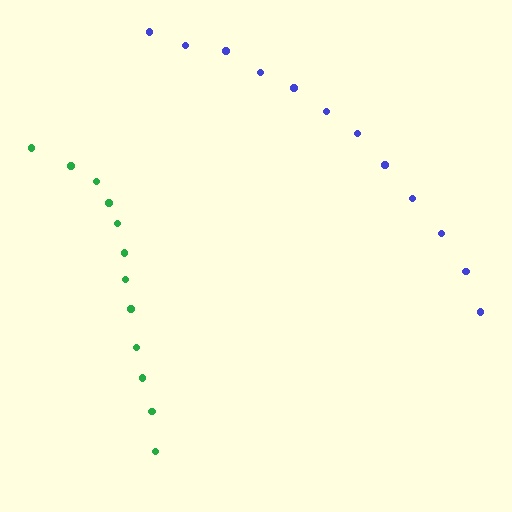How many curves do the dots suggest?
There are 2 distinct paths.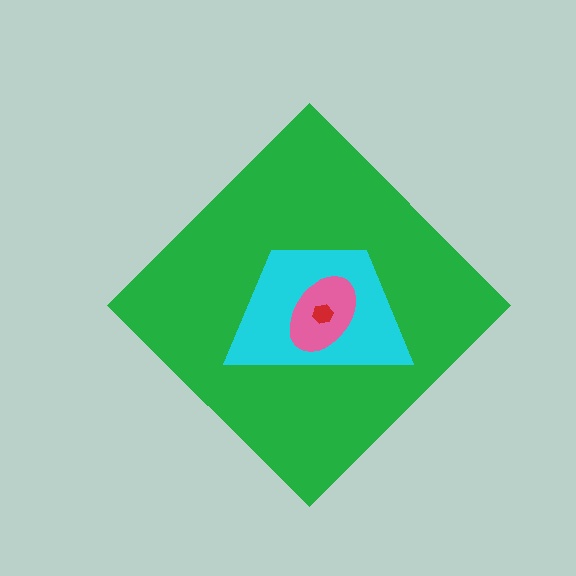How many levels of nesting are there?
4.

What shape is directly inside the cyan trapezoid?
The pink ellipse.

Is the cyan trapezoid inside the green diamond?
Yes.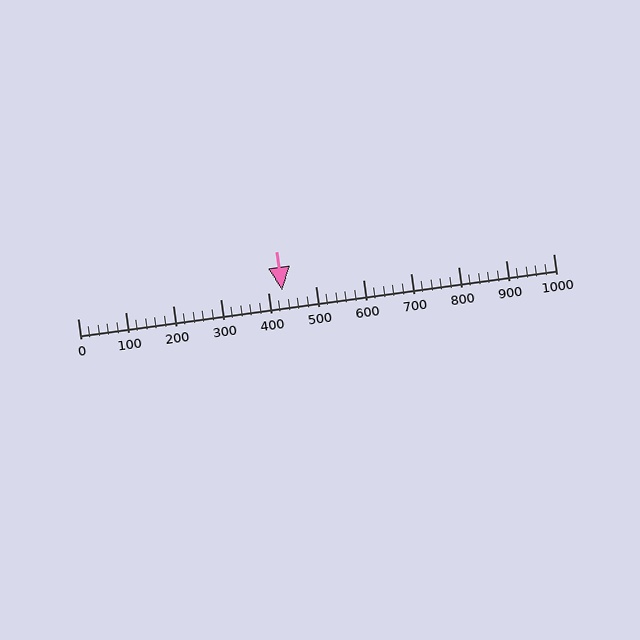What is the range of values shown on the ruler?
The ruler shows values from 0 to 1000.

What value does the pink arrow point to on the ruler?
The pink arrow points to approximately 429.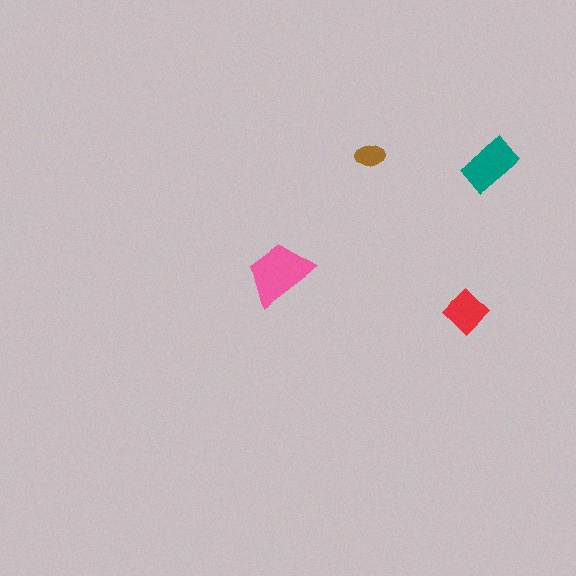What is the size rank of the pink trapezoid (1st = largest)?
1st.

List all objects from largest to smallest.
The pink trapezoid, the teal rectangle, the red diamond, the brown ellipse.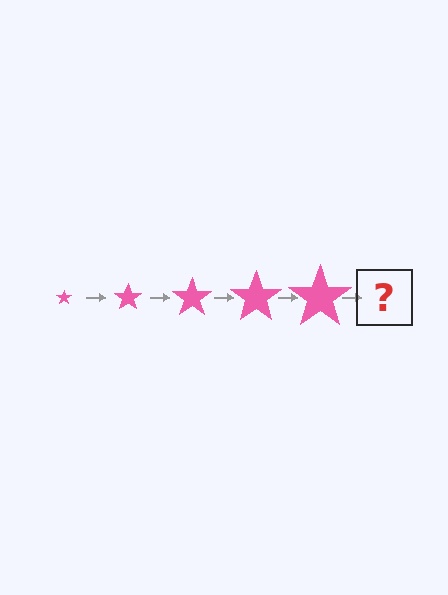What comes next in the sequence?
The next element should be a pink star, larger than the previous one.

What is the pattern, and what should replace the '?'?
The pattern is that the star gets progressively larger each step. The '?' should be a pink star, larger than the previous one.